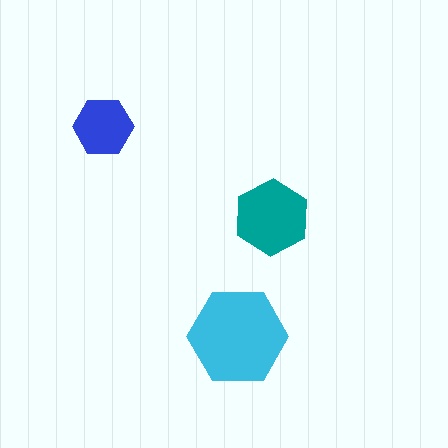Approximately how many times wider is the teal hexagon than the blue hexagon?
About 1.5 times wider.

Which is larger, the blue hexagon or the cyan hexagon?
The cyan one.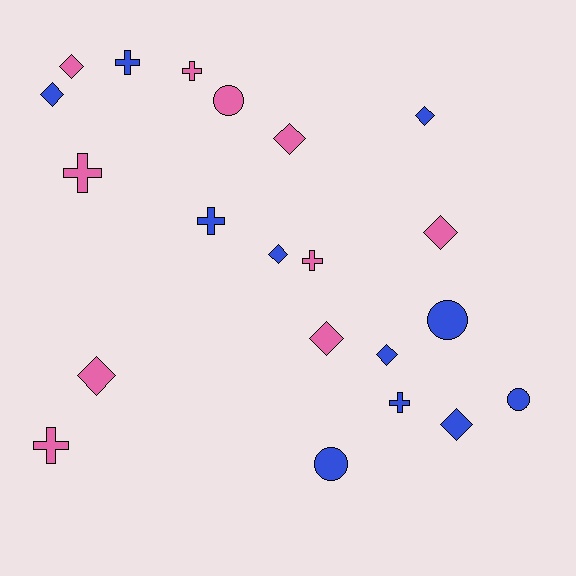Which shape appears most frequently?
Diamond, with 10 objects.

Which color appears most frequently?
Blue, with 11 objects.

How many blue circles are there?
There are 3 blue circles.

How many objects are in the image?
There are 21 objects.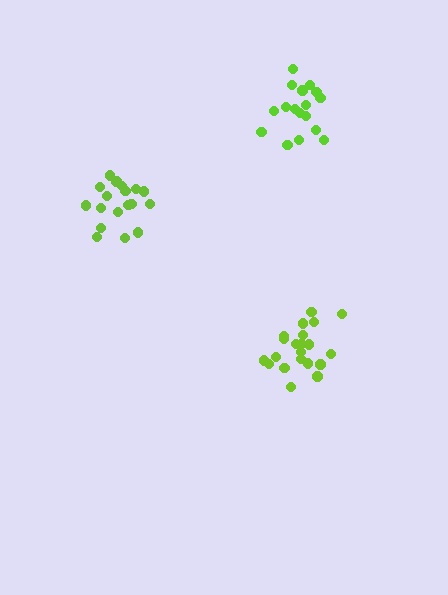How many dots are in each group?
Group 1: 17 dots, Group 2: 21 dots, Group 3: 18 dots (56 total).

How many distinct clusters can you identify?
There are 3 distinct clusters.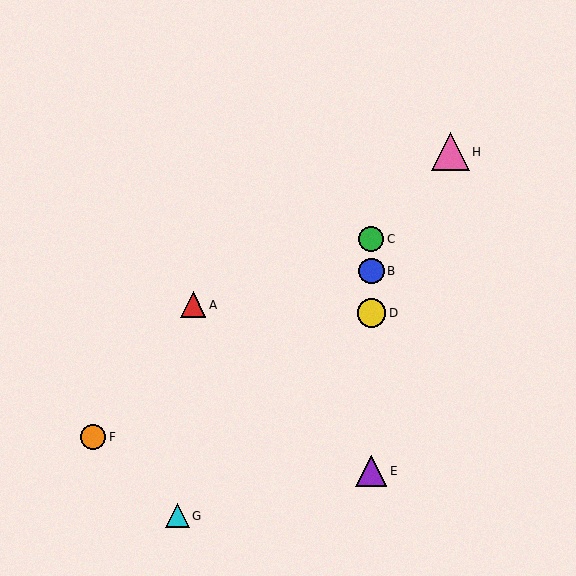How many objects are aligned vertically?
4 objects (B, C, D, E) are aligned vertically.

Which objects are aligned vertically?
Objects B, C, D, E are aligned vertically.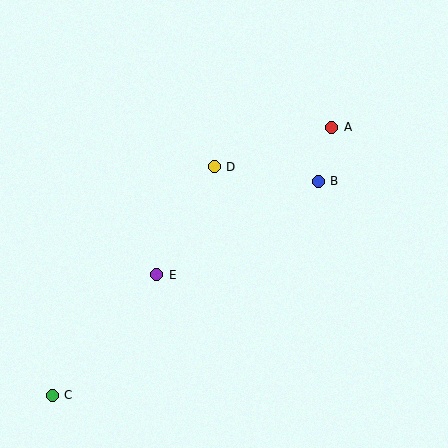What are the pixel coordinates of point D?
Point D is at (214, 167).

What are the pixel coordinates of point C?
Point C is at (52, 395).